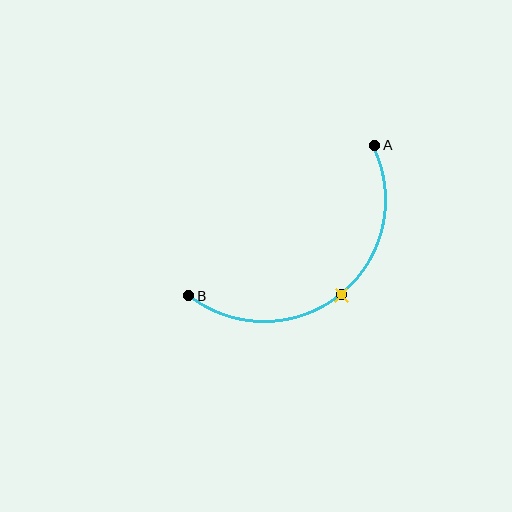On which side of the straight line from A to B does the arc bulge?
The arc bulges below and to the right of the straight line connecting A and B.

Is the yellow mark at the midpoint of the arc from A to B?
Yes. The yellow mark lies on the arc at equal arc-length from both A and B — it is the arc midpoint.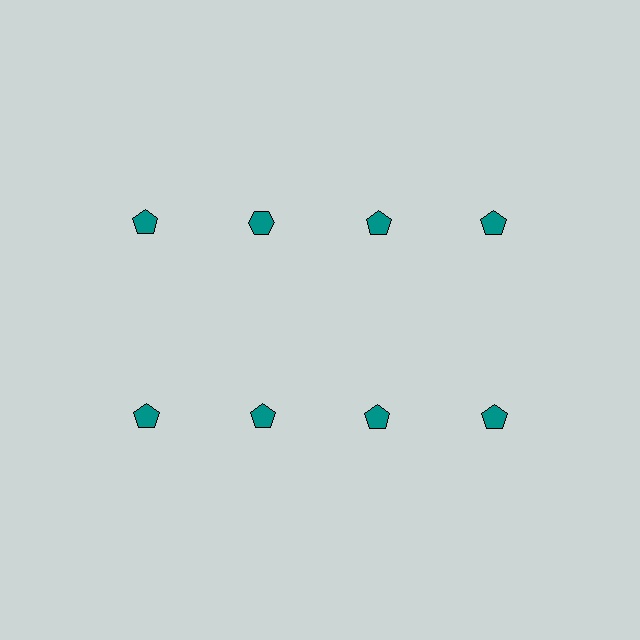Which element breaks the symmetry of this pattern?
The teal hexagon in the top row, second from left column breaks the symmetry. All other shapes are teal pentagons.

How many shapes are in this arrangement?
There are 8 shapes arranged in a grid pattern.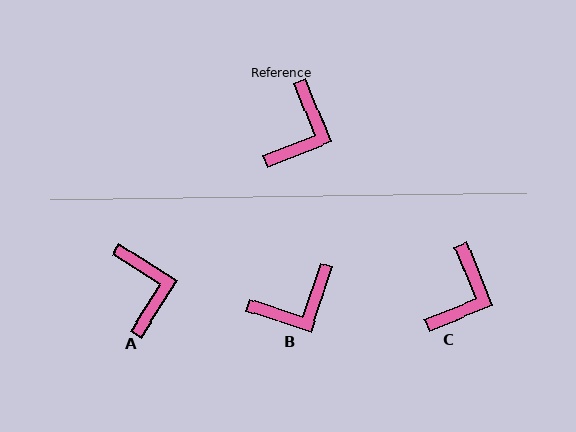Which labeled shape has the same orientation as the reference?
C.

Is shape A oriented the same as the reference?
No, it is off by about 36 degrees.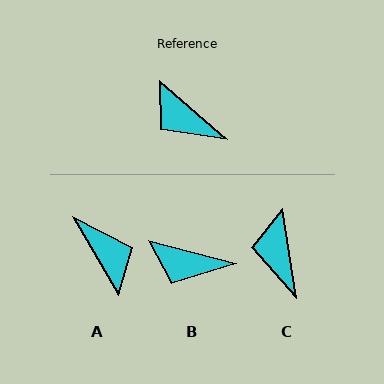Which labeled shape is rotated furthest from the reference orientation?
A, about 161 degrees away.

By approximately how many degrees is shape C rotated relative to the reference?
Approximately 41 degrees clockwise.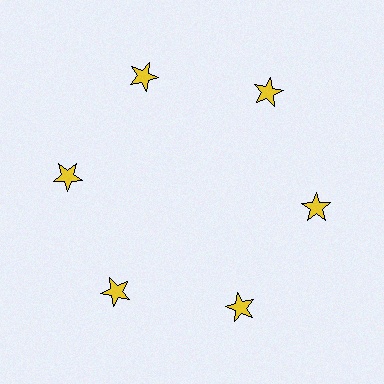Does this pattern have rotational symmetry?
Yes, this pattern has 6-fold rotational symmetry. It looks the same after rotating 60 degrees around the center.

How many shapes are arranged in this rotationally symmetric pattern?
There are 6 shapes, arranged in 6 groups of 1.